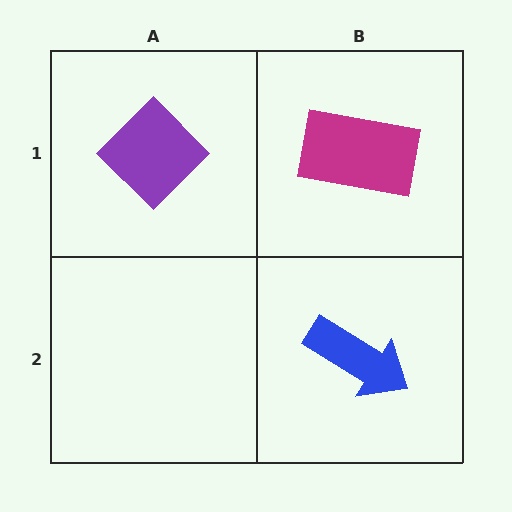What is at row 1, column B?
A magenta rectangle.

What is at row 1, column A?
A purple diamond.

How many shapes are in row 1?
2 shapes.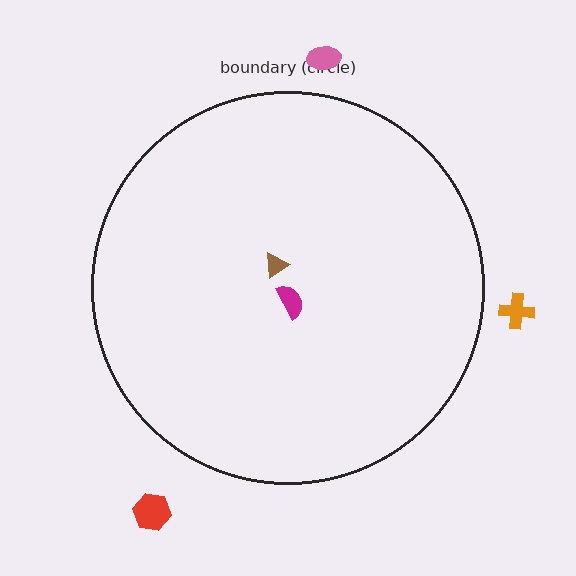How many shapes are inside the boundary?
2 inside, 3 outside.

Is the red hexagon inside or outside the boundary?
Outside.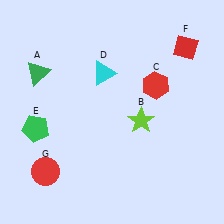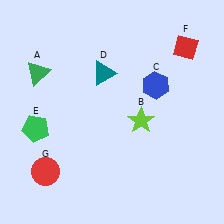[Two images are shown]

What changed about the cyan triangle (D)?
In Image 1, D is cyan. In Image 2, it changed to teal.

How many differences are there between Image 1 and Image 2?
There are 2 differences between the two images.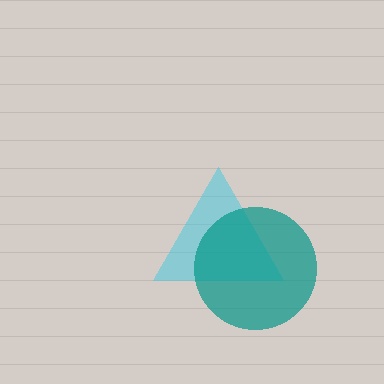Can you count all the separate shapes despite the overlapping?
Yes, there are 2 separate shapes.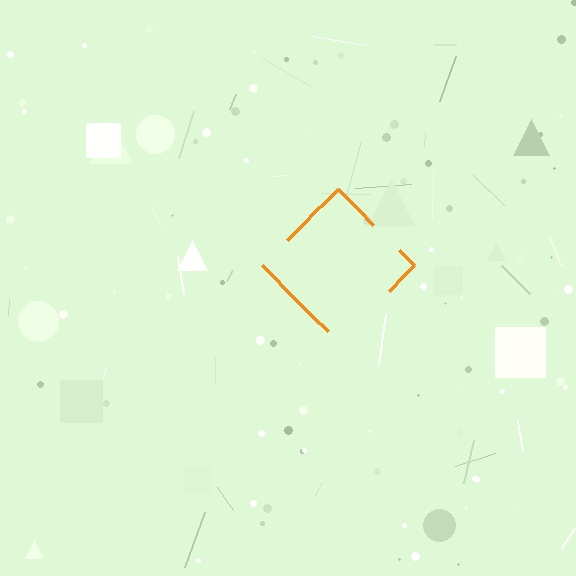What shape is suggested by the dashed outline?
The dashed outline suggests a diamond.